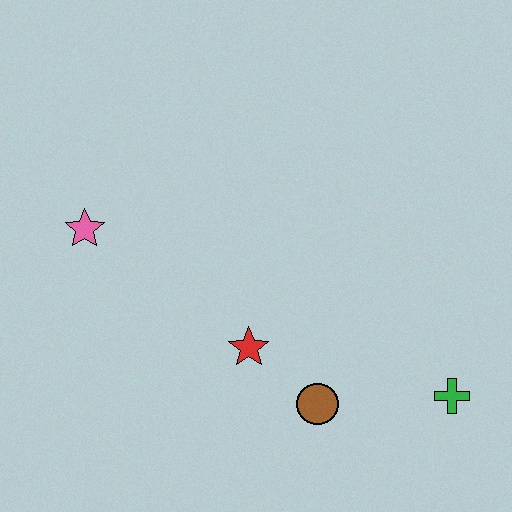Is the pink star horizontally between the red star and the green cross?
No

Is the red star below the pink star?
Yes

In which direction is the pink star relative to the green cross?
The pink star is to the left of the green cross.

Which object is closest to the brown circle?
The red star is closest to the brown circle.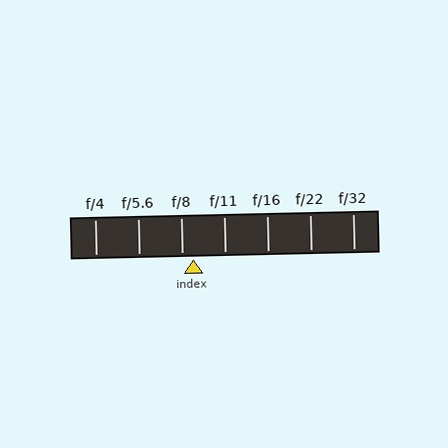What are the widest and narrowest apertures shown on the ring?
The widest aperture shown is f/4 and the narrowest is f/32.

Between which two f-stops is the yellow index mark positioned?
The index mark is between f/8 and f/11.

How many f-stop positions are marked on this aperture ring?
There are 7 f-stop positions marked.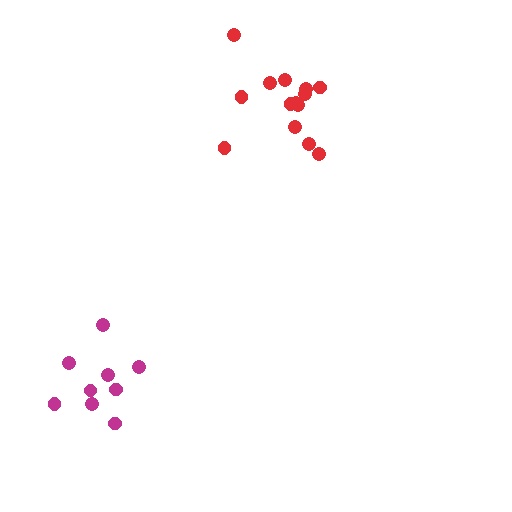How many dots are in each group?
Group 1: 14 dots, Group 2: 9 dots (23 total).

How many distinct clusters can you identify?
There are 2 distinct clusters.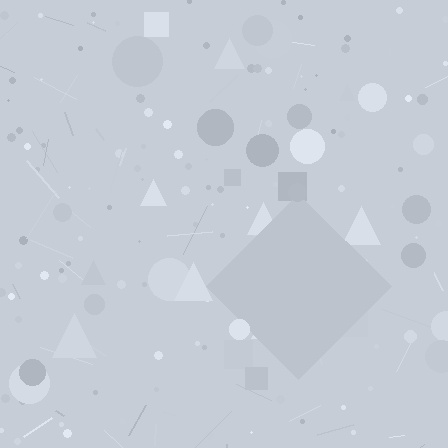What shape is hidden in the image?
A diamond is hidden in the image.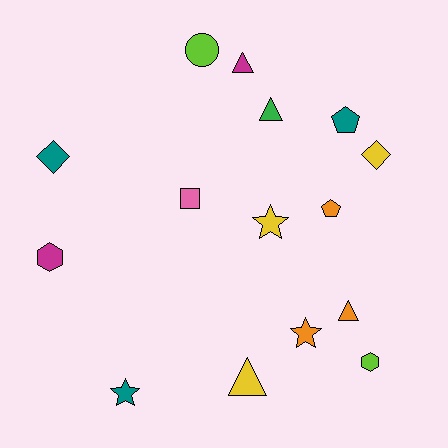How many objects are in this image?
There are 15 objects.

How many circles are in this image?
There is 1 circle.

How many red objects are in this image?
There are no red objects.